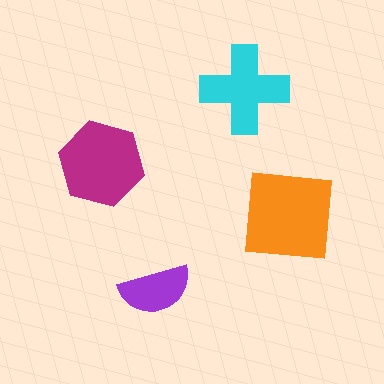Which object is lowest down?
The purple semicircle is bottommost.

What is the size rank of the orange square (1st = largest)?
1st.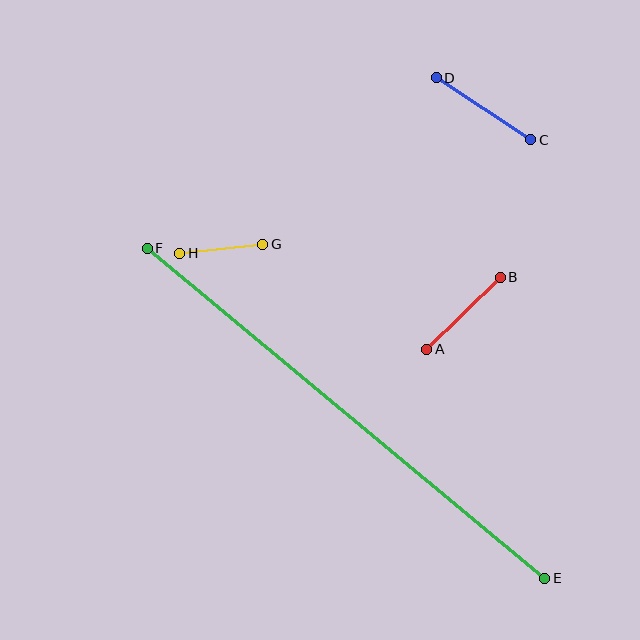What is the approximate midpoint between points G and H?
The midpoint is at approximately (221, 249) pixels.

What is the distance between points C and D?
The distance is approximately 113 pixels.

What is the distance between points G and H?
The distance is approximately 83 pixels.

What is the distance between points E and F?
The distance is approximately 517 pixels.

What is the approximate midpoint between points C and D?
The midpoint is at approximately (483, 109) pixels.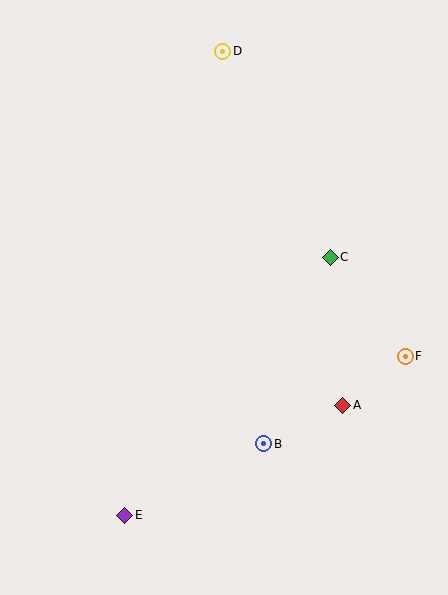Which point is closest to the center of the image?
Point C at (330, 257) is closest to the center.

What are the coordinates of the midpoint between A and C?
The midpoint between A and C is at (336, 331).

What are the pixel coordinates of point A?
Point A is at (343, 405).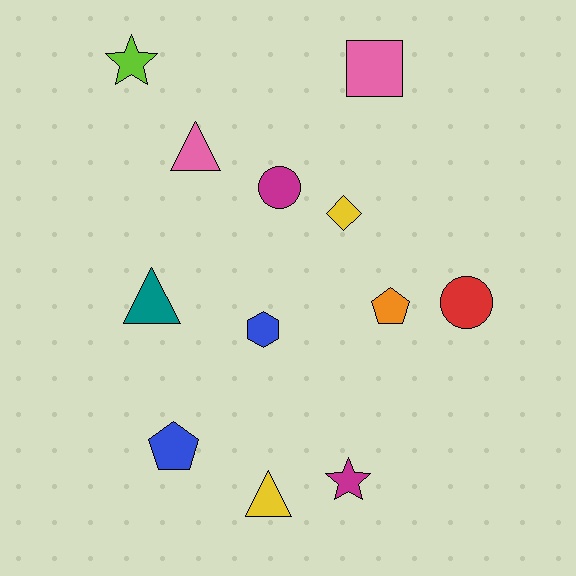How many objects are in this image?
There are 12 objects.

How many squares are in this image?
There is 1 square.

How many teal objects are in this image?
There is 1 teal object.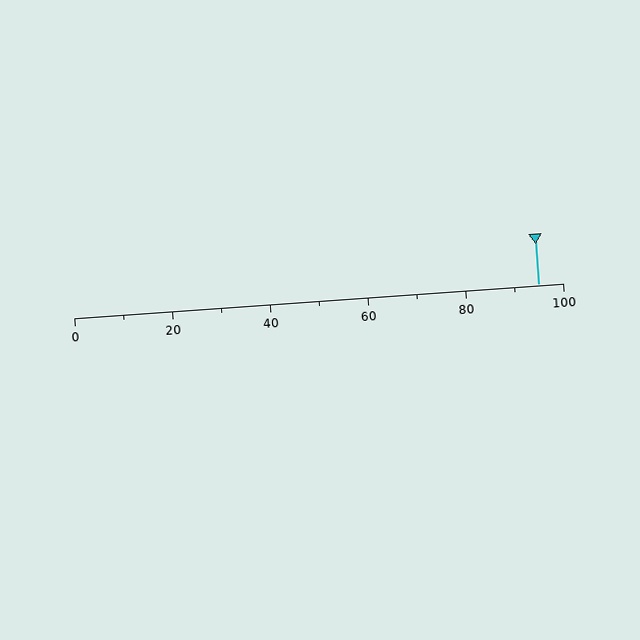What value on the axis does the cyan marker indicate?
The marker indicates approximately 95.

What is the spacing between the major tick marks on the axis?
The major ticks are spaced 20 apart.